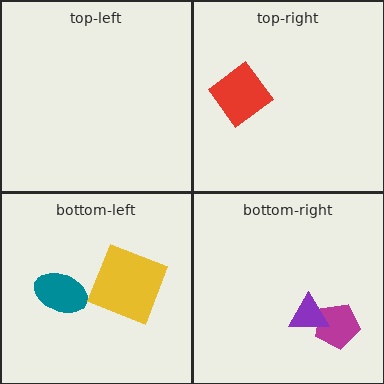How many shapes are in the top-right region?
1.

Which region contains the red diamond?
The top-right region.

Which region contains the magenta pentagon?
The bottom-right region.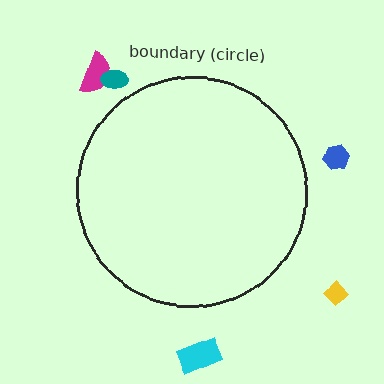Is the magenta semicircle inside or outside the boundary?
Outside.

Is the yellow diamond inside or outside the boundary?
Outside.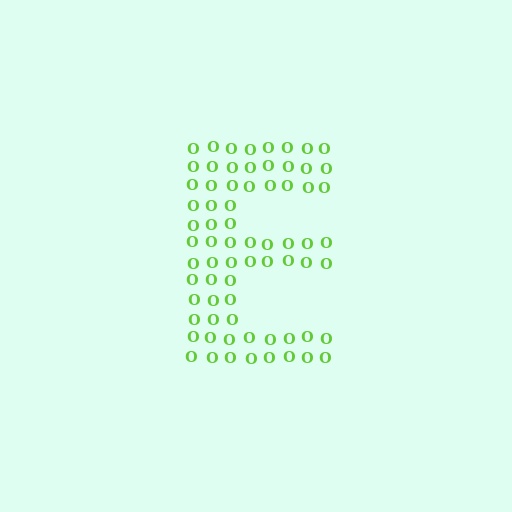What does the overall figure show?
The overall figure shows the letter E.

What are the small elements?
The small elements are letter O's.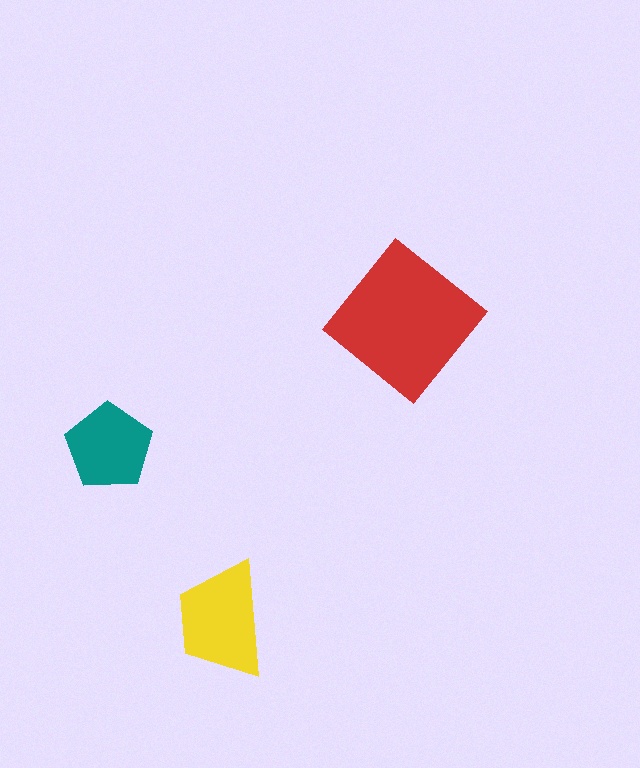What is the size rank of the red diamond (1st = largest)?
1st.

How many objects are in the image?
There are 3 objects in the image.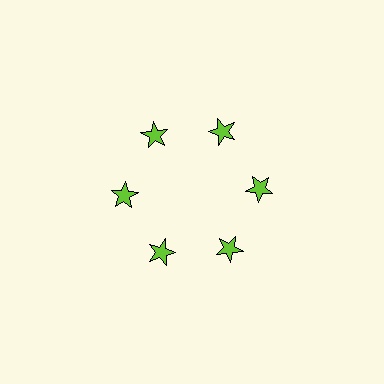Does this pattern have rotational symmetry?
Yes, this pattern has 6-fold rotational symmetry. It looks the same after rotating 60 degrees around the center.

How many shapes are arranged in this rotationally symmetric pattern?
There are 6 shapes, arranged in 6 groups of 1.